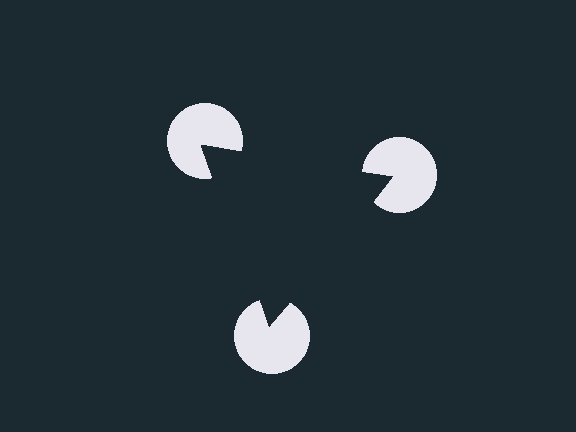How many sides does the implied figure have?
3 sides.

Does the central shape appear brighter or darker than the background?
It typically appears slightly darker than the background, even though no actual brightness change is drawn.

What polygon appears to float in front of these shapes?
An illusory triangle — its edges are inferred from the aligned wedge cuts in the pac-man discs, not physically drawn.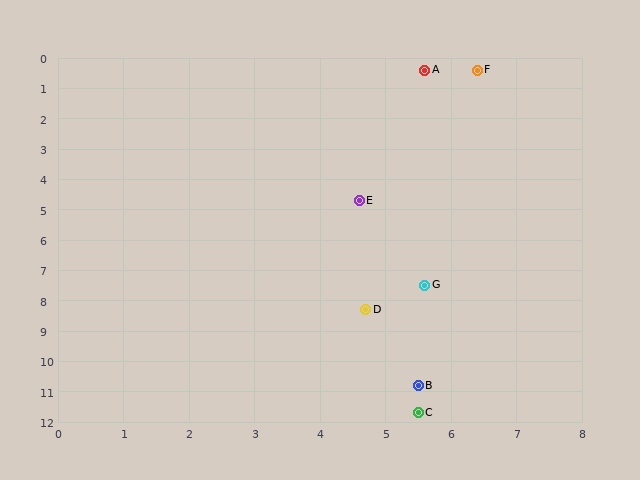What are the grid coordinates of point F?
Point F is at approximately (6.4, 0.4).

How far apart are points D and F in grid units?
Points D and F are about 8.1 grid units apart.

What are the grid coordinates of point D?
Point D is at approximately (4.7, 8.3).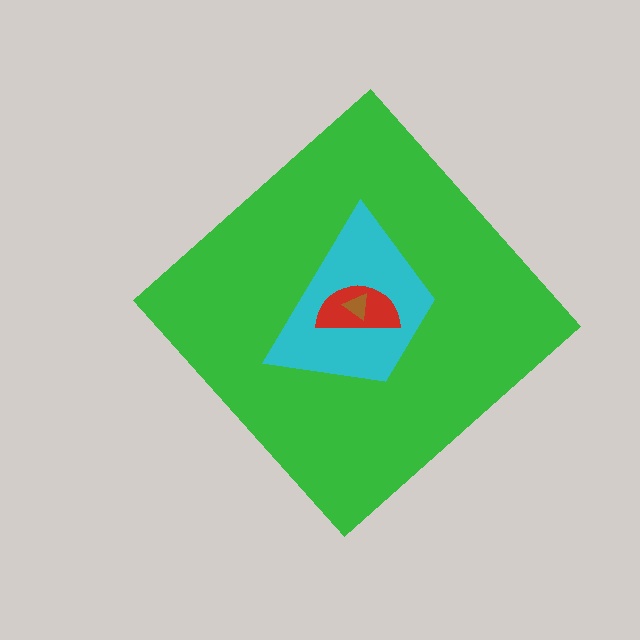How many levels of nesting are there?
4.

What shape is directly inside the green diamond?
The cyan trapezoid.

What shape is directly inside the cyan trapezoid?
The red semicircle.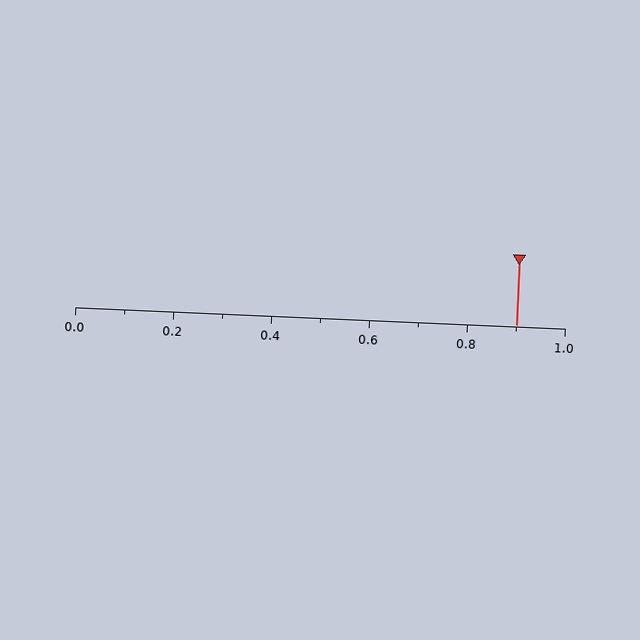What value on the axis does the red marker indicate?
The marker indicates approximately 0.9.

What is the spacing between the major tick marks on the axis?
The major ticks are spaced 0.2 apart.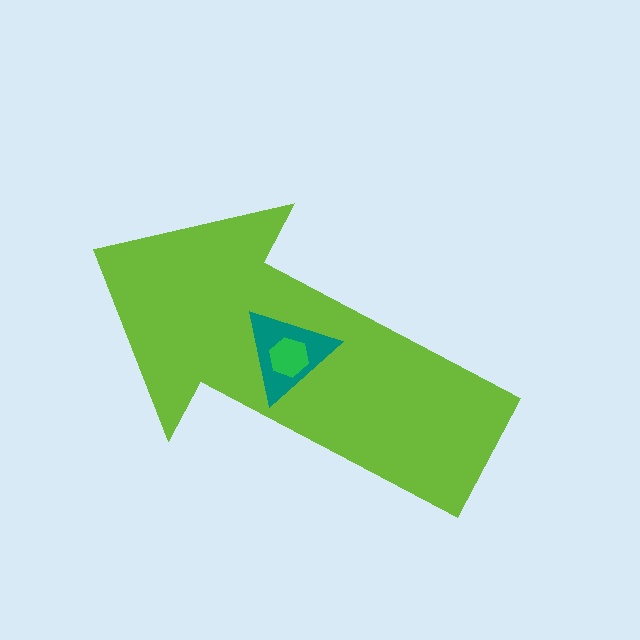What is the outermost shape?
The lime arrow.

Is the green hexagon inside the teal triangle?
Yes.